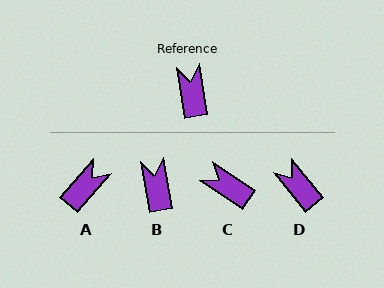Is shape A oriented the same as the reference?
No, it is off by about 50 degrees.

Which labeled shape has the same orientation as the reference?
B.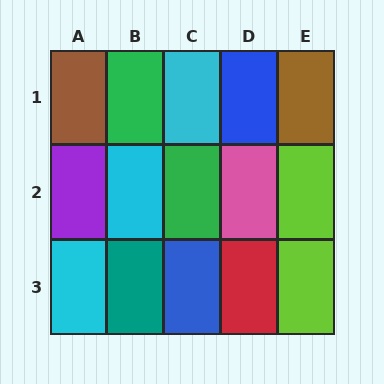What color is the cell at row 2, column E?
Lime.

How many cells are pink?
1 cell is pink.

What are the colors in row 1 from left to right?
Brown, green, cyan, blue, brown.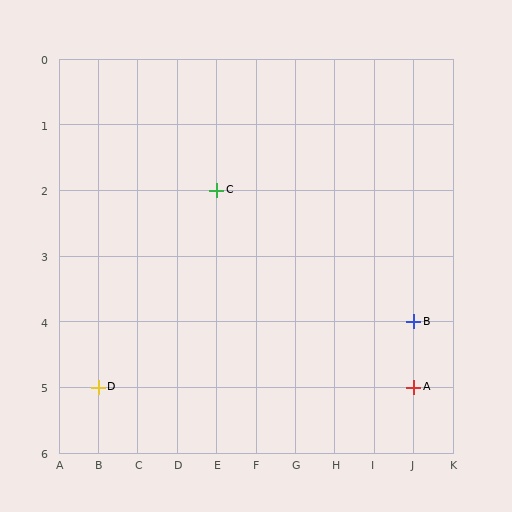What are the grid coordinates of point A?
Point A is at grid coordinates (J, 5).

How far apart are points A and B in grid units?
Points A and B are 1 row apart.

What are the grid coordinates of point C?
Point C is at grid coordinates (E, 2).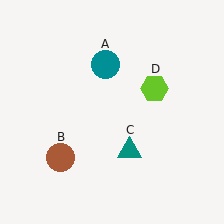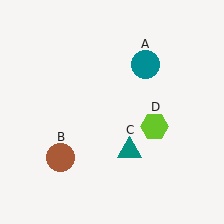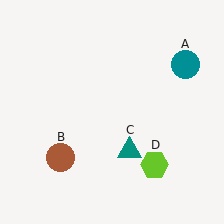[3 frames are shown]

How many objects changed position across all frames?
2 objects changed position: teal circle (object A), lime hexagon (object D).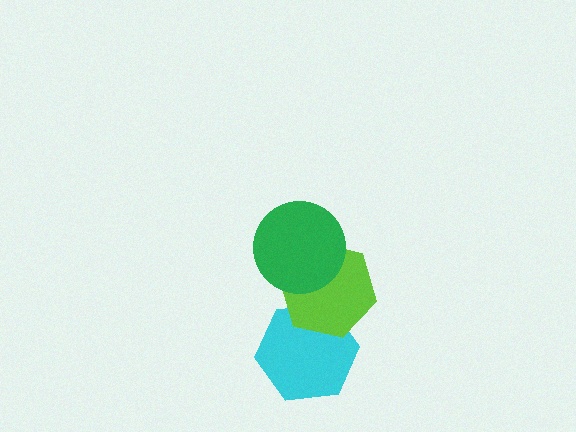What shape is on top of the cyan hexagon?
The lime hexagon is on top of the cyan hexagon.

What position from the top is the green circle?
The green circle is 1st from the top.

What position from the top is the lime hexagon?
The lime hexagon is 2nd from the top.